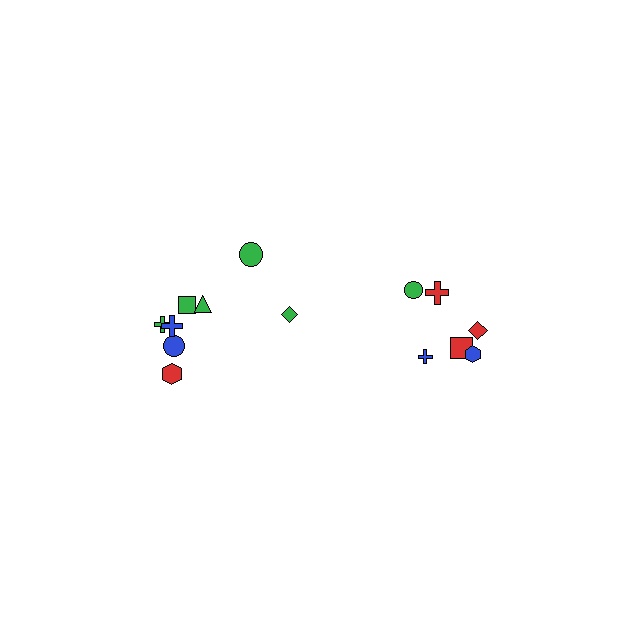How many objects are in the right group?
There are 6 objects.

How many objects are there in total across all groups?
There are 14 objects.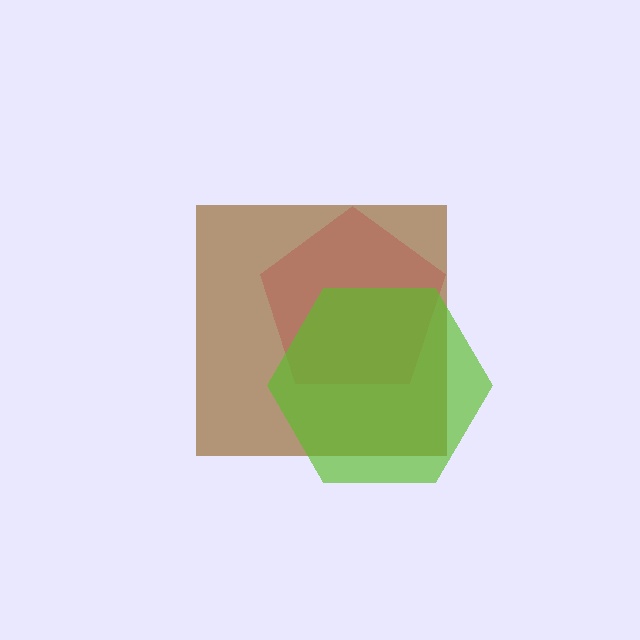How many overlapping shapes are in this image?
There are 3 overlapping shapes in the image.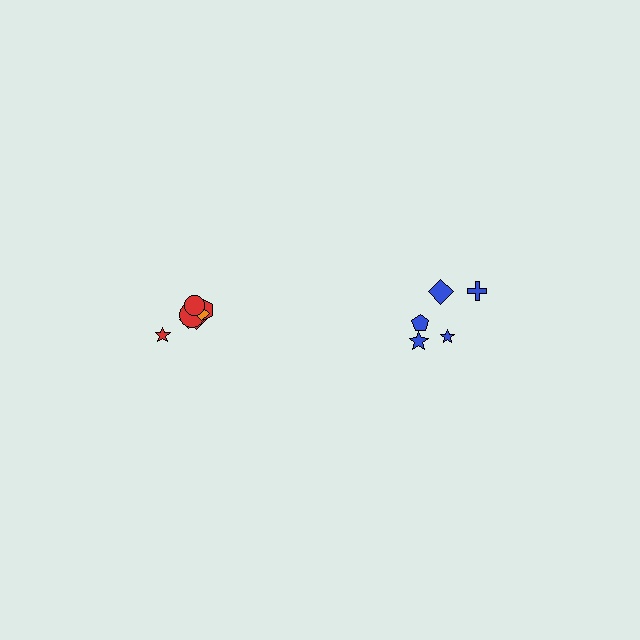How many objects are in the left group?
There are 7 objects.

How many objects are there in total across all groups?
There are 12 objects.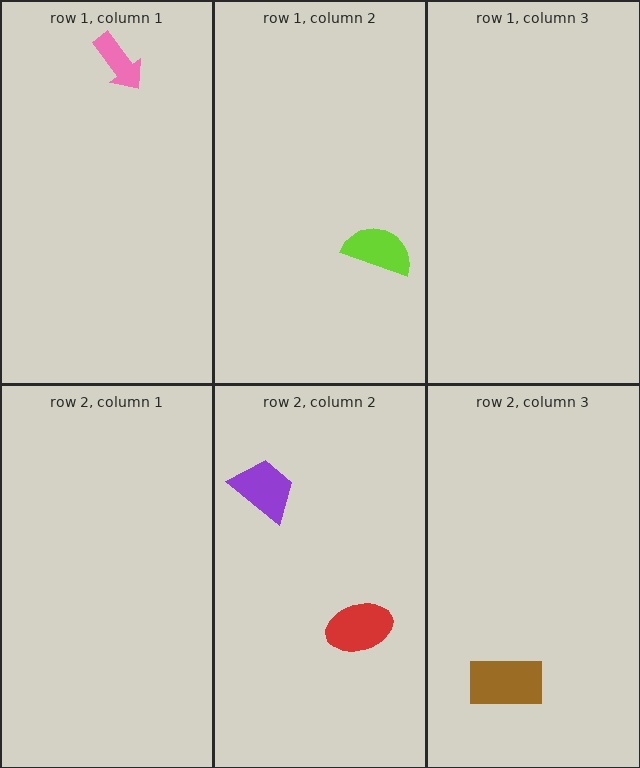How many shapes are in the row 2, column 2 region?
2.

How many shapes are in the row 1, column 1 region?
1.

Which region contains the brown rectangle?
The row 2, column 3 region.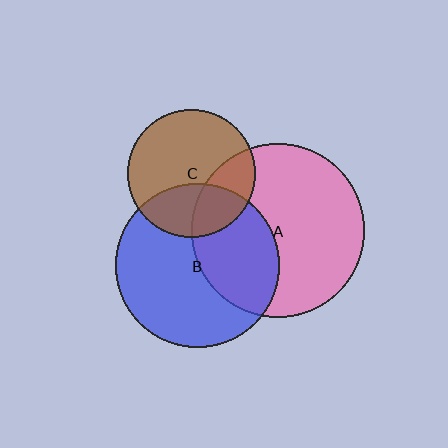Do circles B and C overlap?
Yes.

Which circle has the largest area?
Circle A (pink).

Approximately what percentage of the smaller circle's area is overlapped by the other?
Approximately 30%.